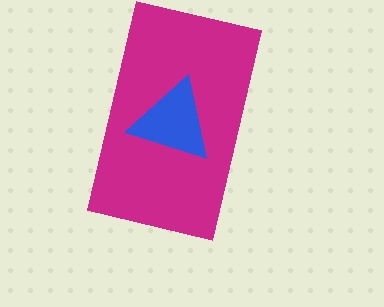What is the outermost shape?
The magenta rectangle.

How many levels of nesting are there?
2.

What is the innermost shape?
The blue triangle.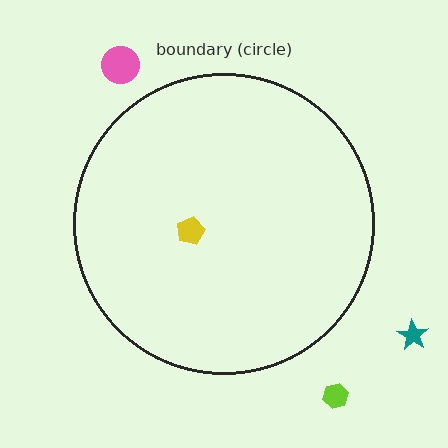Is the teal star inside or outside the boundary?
Outside.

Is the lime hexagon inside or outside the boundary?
Outside.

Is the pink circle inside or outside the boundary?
Outside.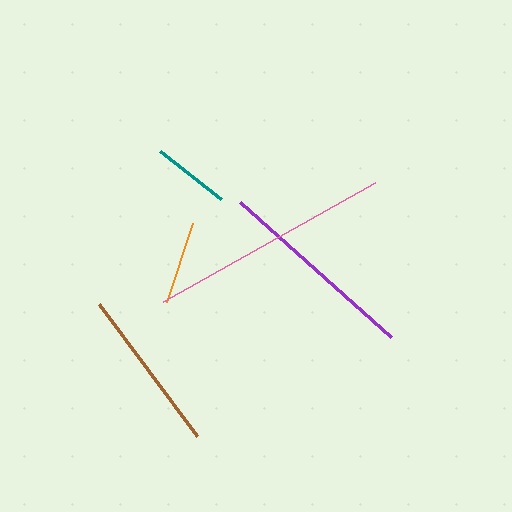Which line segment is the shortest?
The teal line is the shortest at approximately 78 pixels.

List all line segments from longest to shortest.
From longest to shortest: pink, purple, brown, orange, teal.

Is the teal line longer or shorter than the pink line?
The pink line is longer than the teal line.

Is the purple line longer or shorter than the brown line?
The purple line is longer than the brown line.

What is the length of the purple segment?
The purple segment is approximately 203 pixels long.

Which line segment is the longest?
The pink line is the longest at approximately 243 pixels.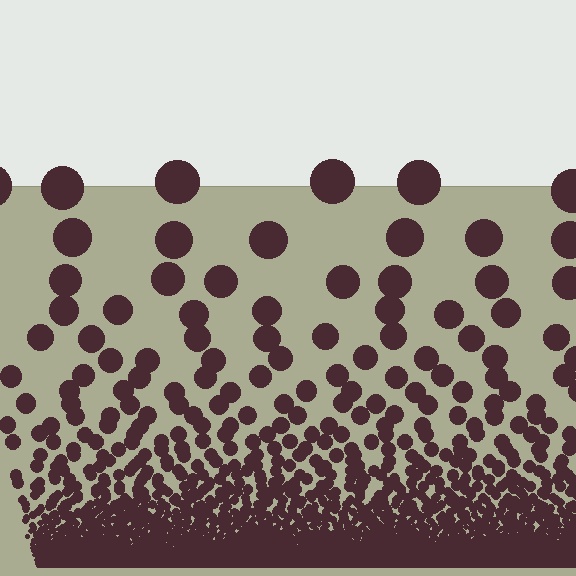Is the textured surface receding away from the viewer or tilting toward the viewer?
The surface appears to tilt toward the viewer. Texture elements get larger and sparser toward the top.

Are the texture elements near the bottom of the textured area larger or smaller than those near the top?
Smaller. The gradient is inverted — elements near the bottom are smaller and denser.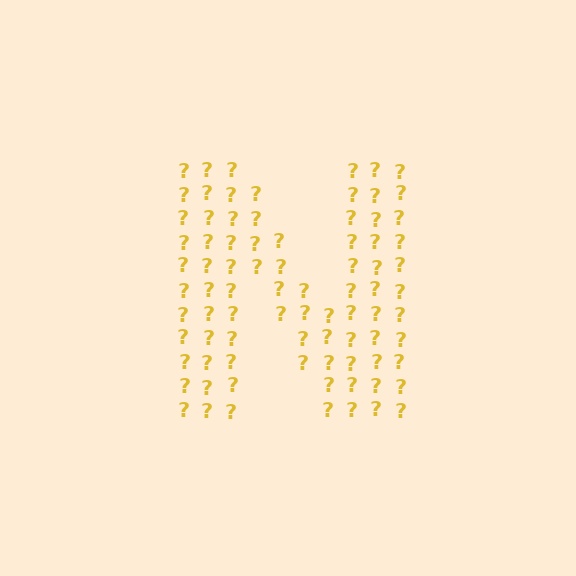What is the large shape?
The large shape is the letter N.